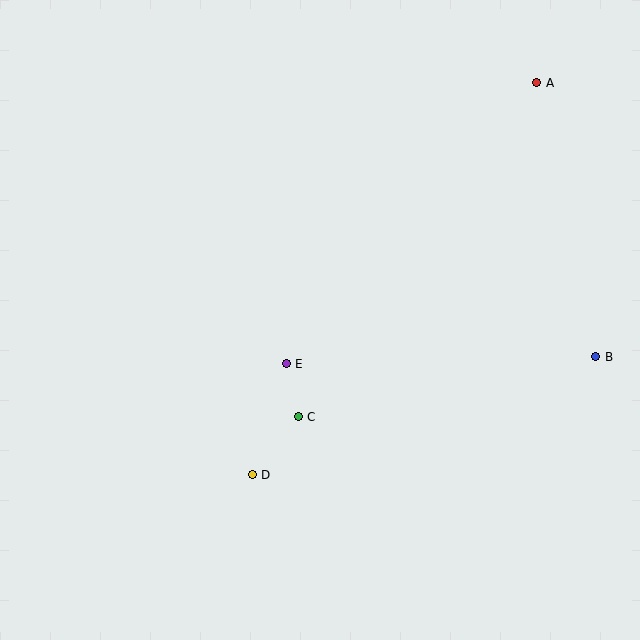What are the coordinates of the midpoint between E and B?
The midpoint between E and B is at (441, 360).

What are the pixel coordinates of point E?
Point E is at (286, 364).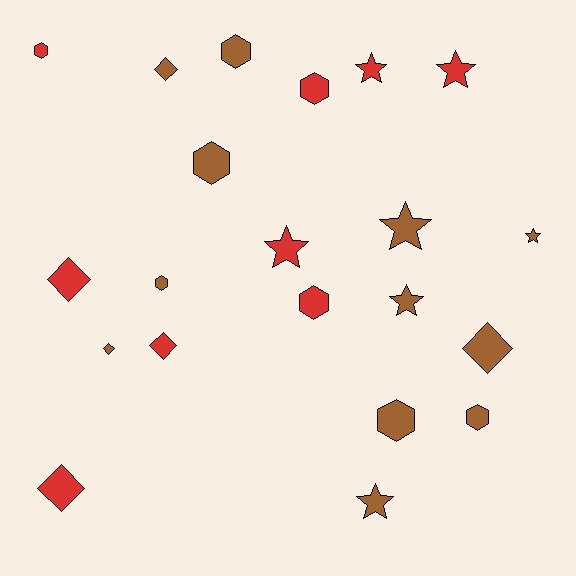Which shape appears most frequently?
Hexagon, with 8 objects.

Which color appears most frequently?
Brown, with 12 objects.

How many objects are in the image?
There are 21 objects.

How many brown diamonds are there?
There are 3 brown diamonds.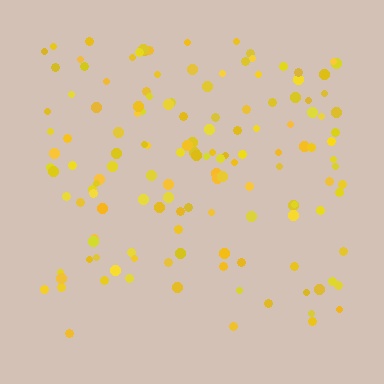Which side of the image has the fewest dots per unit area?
The bottom.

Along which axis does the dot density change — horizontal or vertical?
Vertical.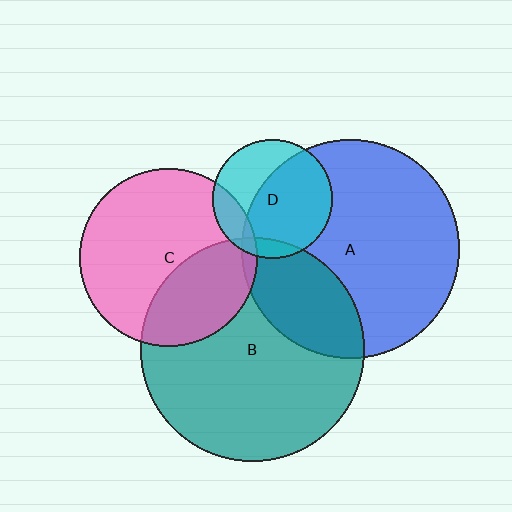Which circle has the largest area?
Circle B (teal).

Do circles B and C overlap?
Yes.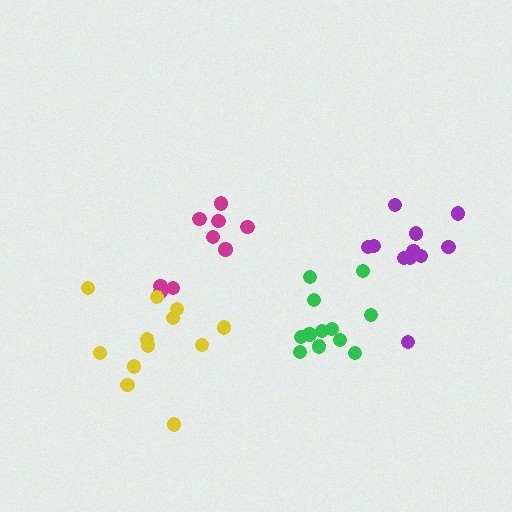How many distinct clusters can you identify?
There are 4 distinct clusters.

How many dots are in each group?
Group 1: 12 dots, Group 2: 9 dots, Group 3: 12 dots, Group 4: 11 dots (44 total).